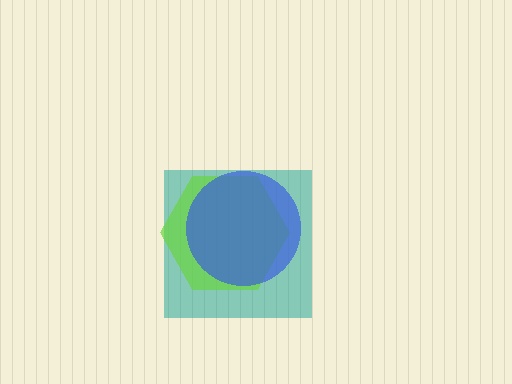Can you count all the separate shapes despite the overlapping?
Yes, there are 3 separate shapes.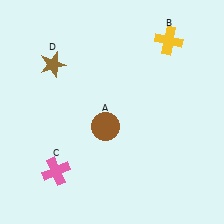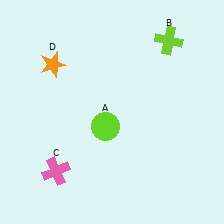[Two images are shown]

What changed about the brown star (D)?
In Image 1, D is brown. In Image 2, it changed to orange.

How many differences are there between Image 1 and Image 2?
There are 3 differences between the two images.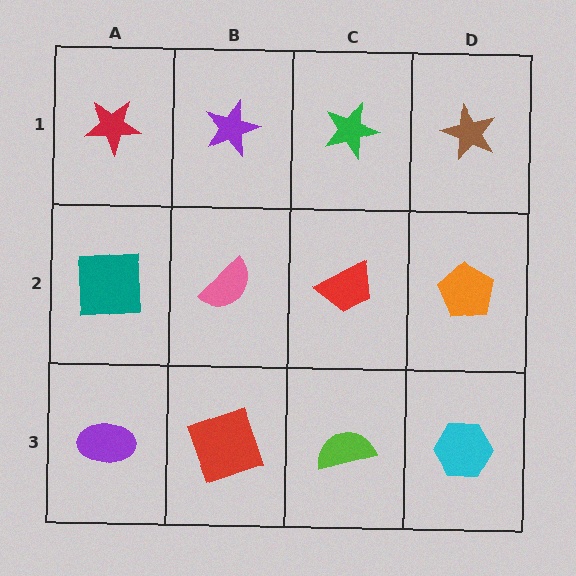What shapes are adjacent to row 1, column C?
A red trapezoid (row 2, column C), a purple star (row 1, column B), a brown star (row 1, column D).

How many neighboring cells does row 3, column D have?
2.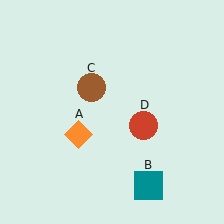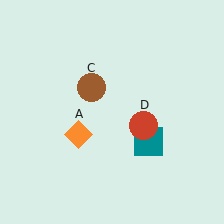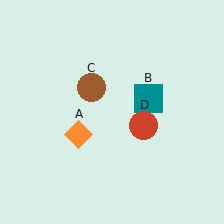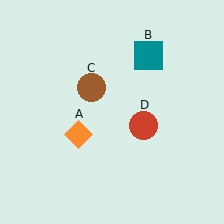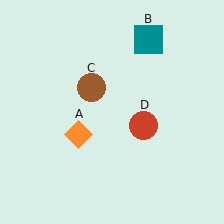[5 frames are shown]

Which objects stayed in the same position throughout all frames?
Orange diamond (object A) and brown circle (object C) and red circle (object D) remained stationary.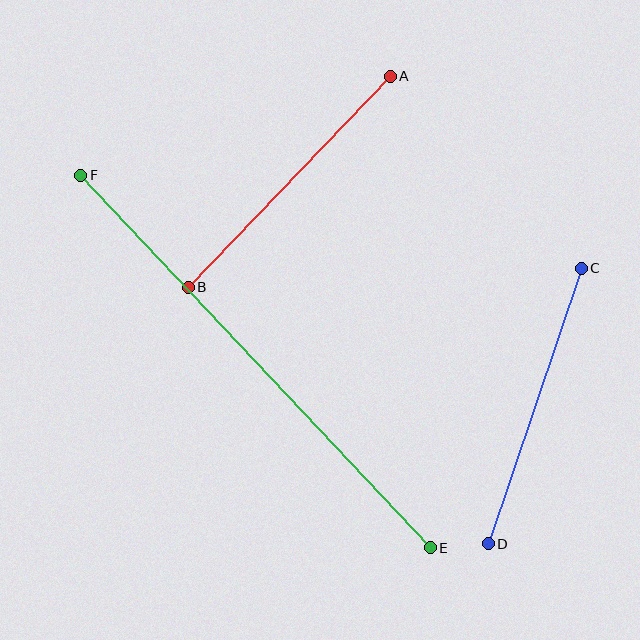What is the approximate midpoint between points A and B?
The midpoint is at approximately (289, 182) pixels.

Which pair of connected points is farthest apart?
Points E and F are farthest apart.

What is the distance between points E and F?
The distance is approximately 511 pixels.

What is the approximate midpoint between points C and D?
The midpoint is at approximately (535, 406) pixels.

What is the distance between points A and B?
The distance is approximately 292 pixels.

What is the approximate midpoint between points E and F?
The midpoint is at approximately (255, 362) pixels.